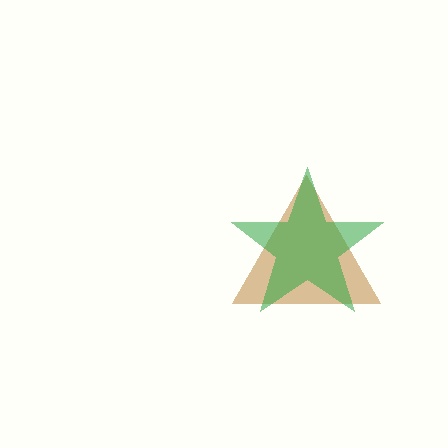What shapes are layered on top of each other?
The layered shapes are: a brown triangle, a green star.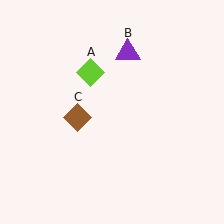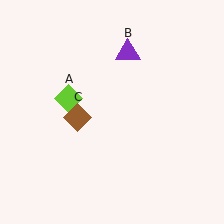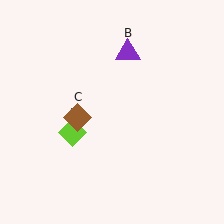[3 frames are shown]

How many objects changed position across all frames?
1 object changed position: lime diamond (object A).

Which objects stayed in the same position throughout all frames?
Purple triangle (object B) and brown diamond (object C) remained stationary.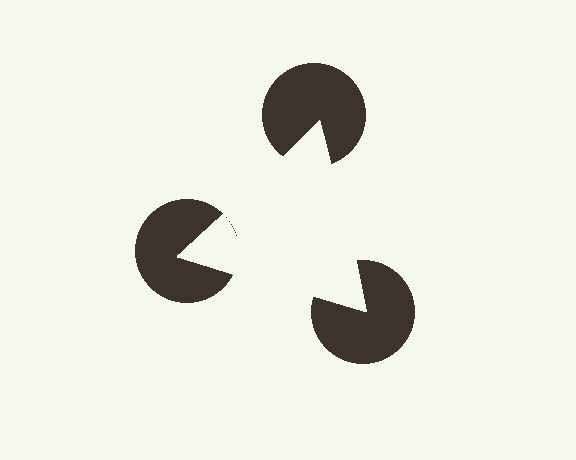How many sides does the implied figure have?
3 sides.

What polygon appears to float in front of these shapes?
An illusory triangle — its edges are inferred from the aligned wedge cuts in the pac-man discs, not physically drawn.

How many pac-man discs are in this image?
There are 3 — one at each vertex of the illusory triangle.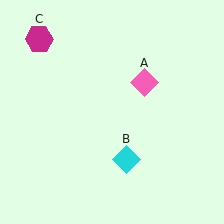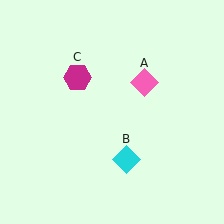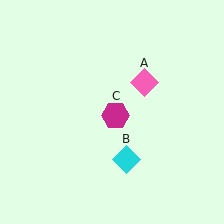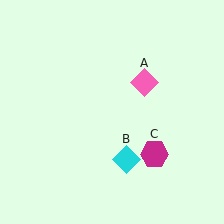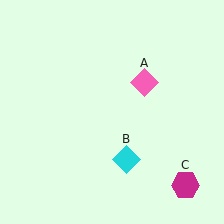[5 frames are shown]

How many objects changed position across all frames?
1 object changed position: magenta hexagon (object C).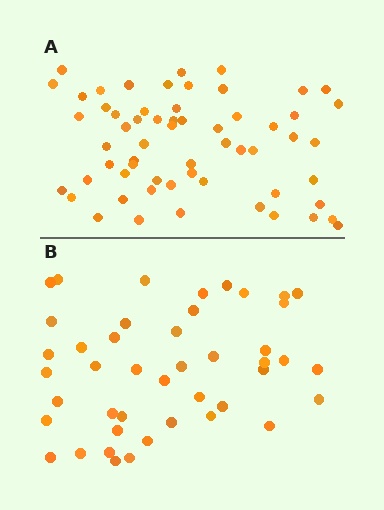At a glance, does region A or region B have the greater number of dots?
Region A (the top region) has more dots.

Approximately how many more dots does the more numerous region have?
Region A has approximately 15 more dots than region B.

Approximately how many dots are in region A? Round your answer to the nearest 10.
About 60 dots.